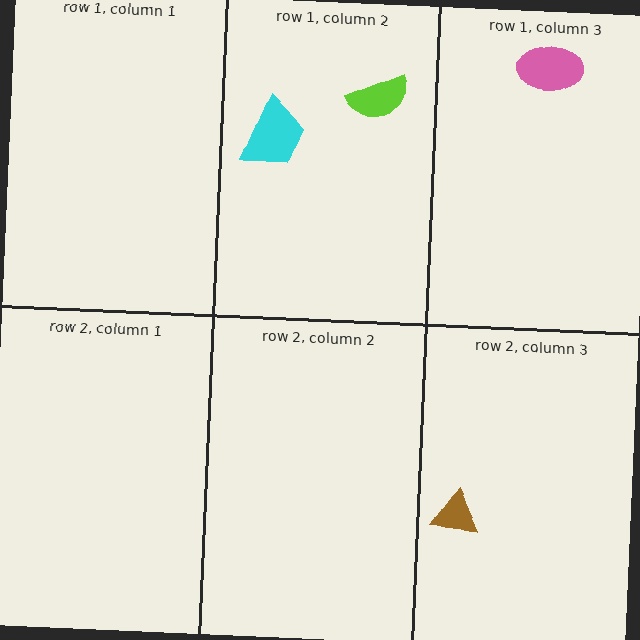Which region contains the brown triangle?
The row 2, column 3 region.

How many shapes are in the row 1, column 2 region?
2.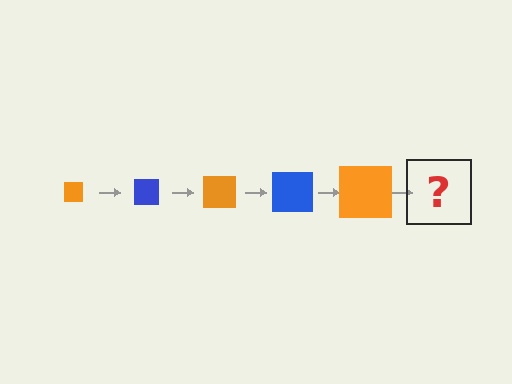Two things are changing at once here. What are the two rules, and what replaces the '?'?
The two rules are that the square grows larger each step and the color cycles through orange and blue. The '?' should be a blue square, larger than the previous one.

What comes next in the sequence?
The next element should be a blue square, larger than the previous one.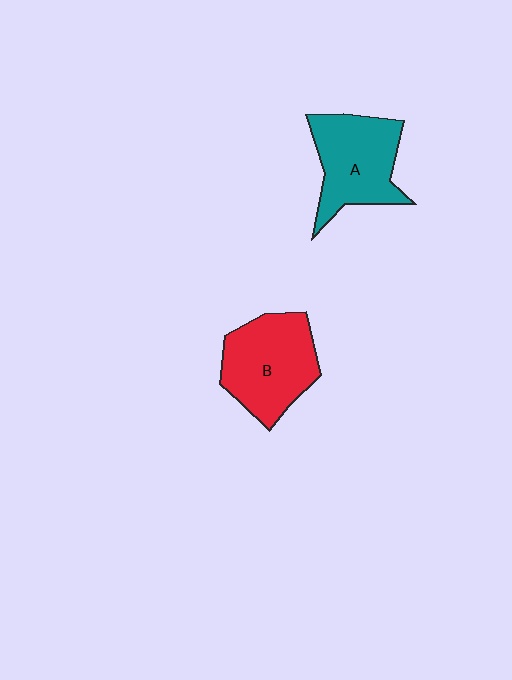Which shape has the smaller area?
Shape A (teal).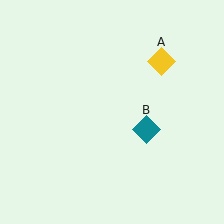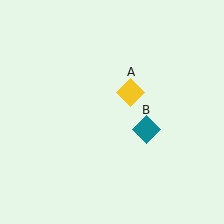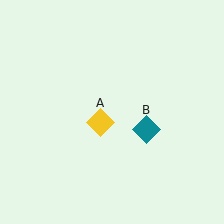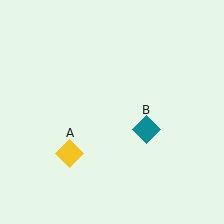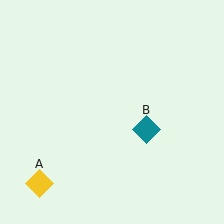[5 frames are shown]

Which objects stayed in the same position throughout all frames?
Teal diamond (object B) remained stationary.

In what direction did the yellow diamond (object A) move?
The yellow diamond (object A) moved down and to the left.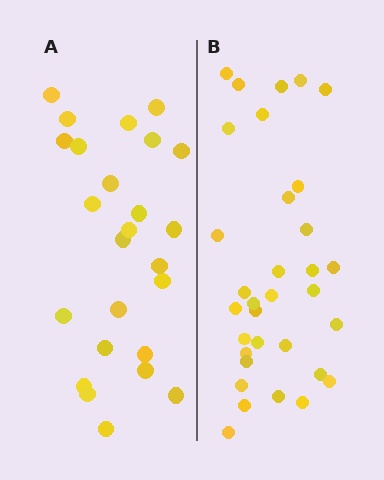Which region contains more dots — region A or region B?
Region B (the right region) has more dots.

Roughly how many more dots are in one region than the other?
Region B has roughly 8 or so more dots than region A.